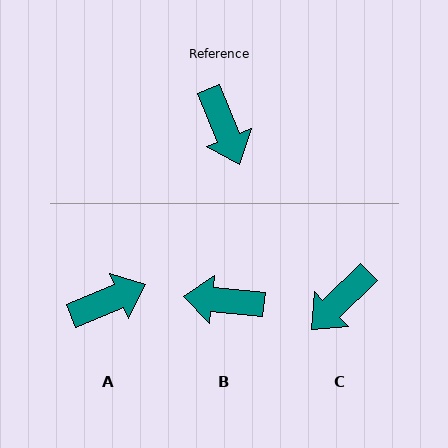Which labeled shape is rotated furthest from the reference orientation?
B, about 118 degrees away.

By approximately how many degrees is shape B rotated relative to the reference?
Approximately 118 degrees clockwise.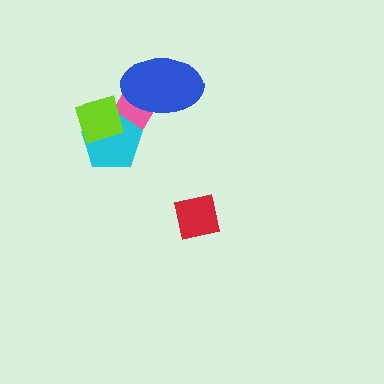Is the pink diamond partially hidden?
Yes, it is partially covered by another shape.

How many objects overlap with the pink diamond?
3 objects overlap with the pink diamond.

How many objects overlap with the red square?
0 objects overlap with the red square.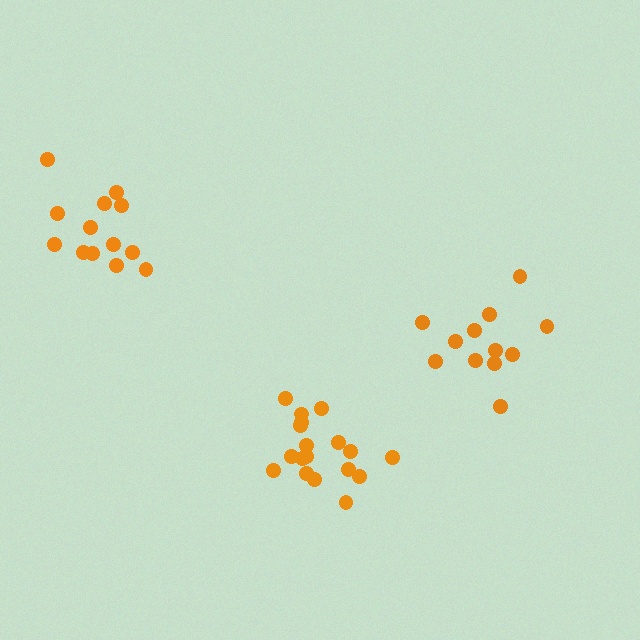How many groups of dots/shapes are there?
There are 3 groups.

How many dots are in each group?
Group 1: 12 dots, Group 2: 18 dots, Group 3: 13 dots (43 total).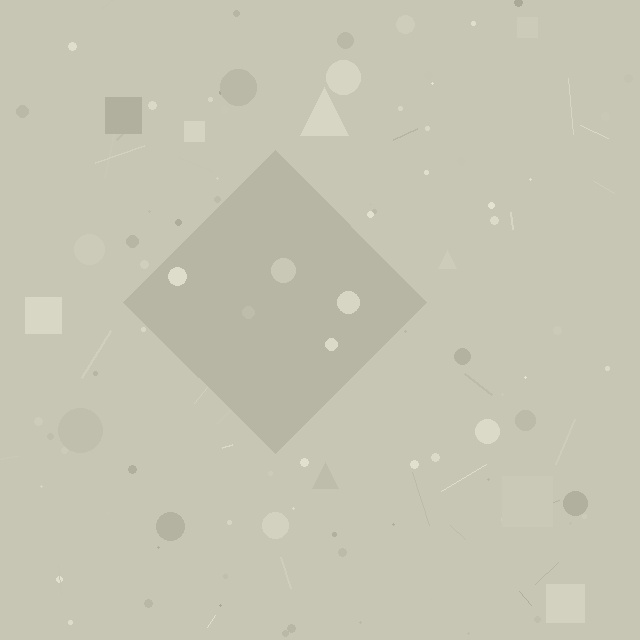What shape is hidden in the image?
A diamond is hidden in the image.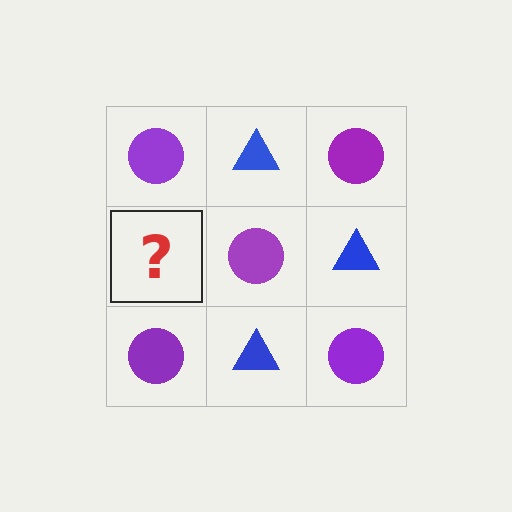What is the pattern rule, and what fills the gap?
The rule is that it alternates purple circle and blue triangle in a checkerboard pattern. The gap should be filled with a blue triangle.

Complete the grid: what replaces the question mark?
The question mark should be replaced with a blue triangle.